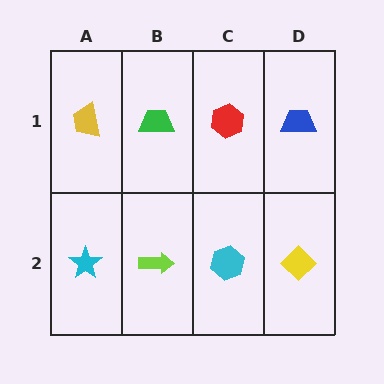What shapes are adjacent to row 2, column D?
A blue trapezoid (row 1, column D), a cyan hexagon (row 2, column C).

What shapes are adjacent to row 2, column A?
A yellow trapezoid (row 1, column A), a lime arrow (row 2, column B).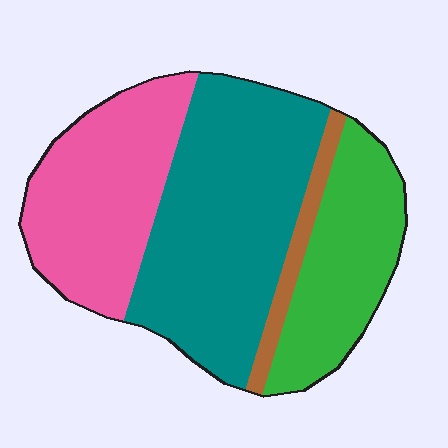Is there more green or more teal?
Teal.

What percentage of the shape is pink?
Pink takes up between a sixth and a third of the shape.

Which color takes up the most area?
Teal, at roughly 45%.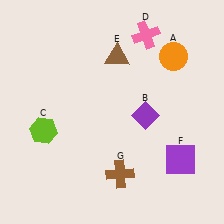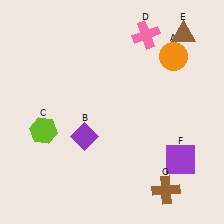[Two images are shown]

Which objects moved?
The objects that moved are: the purple diamond (B), the brown triangle (E), the brown cross (G).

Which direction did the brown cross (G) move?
The brown cross (G) moved right.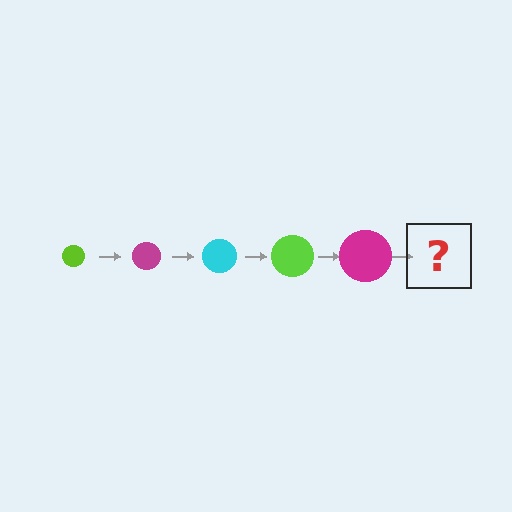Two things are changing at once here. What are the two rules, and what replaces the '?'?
The two rules are that the circle grows larger each step and the color cycles through lime, magenta, and cyan. The '?' should be a cyan circle, larger than the previous one.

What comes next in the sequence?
The next element should be a cyan circle, larger than the previous one.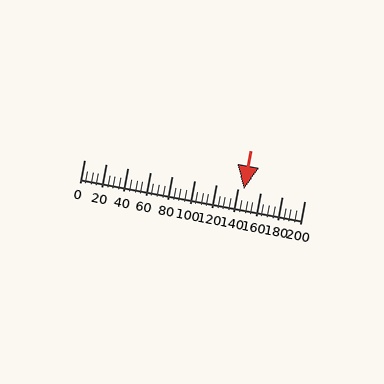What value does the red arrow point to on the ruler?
The red arrow points to approximately 145.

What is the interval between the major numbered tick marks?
The major tick marks are spaced 20 units apart.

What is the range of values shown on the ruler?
The ruler shows values from 0 to 200.